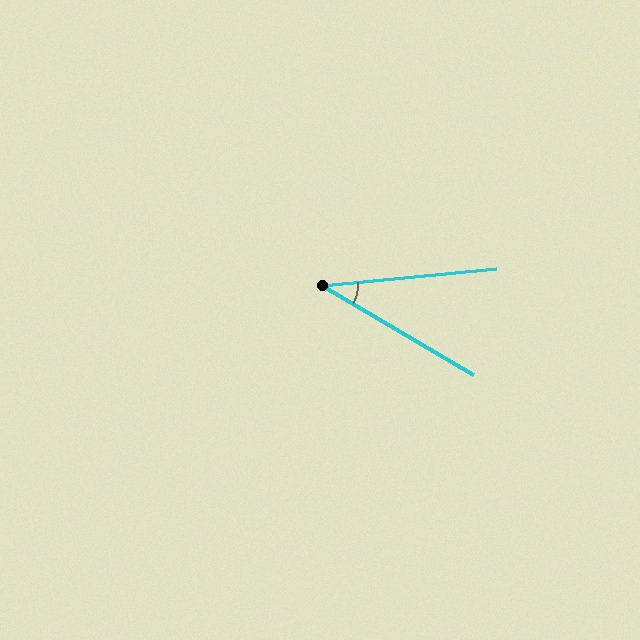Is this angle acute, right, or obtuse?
It is acute.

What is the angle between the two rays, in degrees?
Approximately 36 degrees.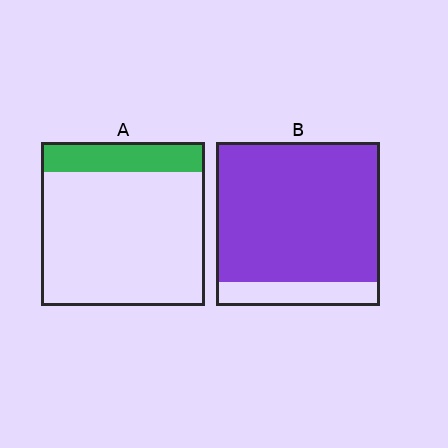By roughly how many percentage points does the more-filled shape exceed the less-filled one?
By roughly 65 percentage points (B over A).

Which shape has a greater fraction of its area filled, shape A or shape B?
Shape B.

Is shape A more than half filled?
No.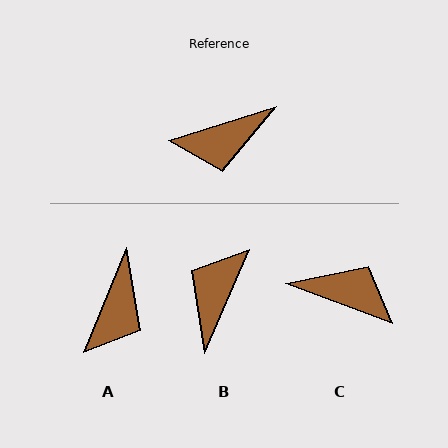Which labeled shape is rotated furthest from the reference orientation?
C, about 142 degrees away.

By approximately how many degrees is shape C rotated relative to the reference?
Approximately 142 degrees counter-clockwise.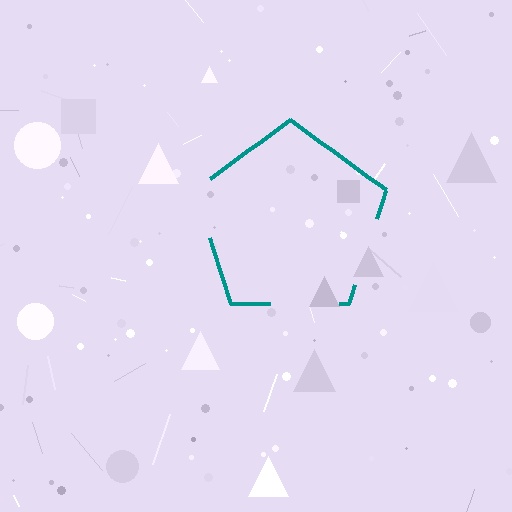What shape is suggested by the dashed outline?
The dashed outline suggests a pentagon.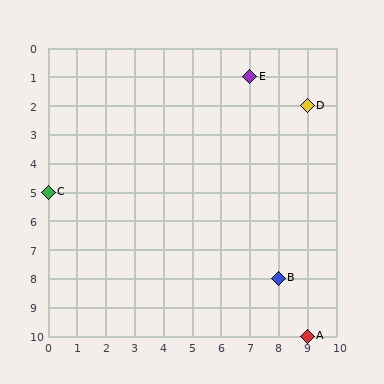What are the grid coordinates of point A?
Point A is at grid coordinates (9, 10).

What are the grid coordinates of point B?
Point B is at grid coordinates (8, 8).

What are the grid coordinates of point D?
Point D is at grid coordinates (9, 2).